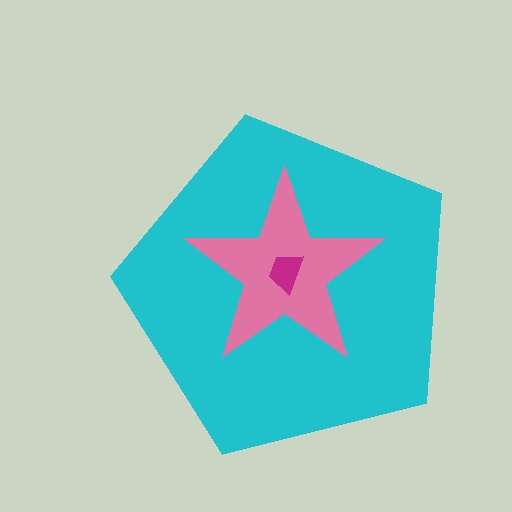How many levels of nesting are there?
3.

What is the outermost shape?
The cyan pentagon.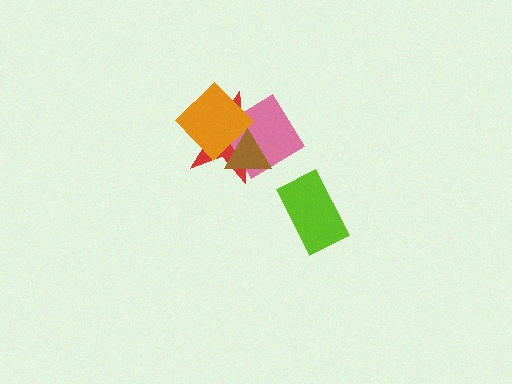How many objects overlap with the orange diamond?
3 objects overlap with the orange diamond.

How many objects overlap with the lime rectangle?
0 objects overlap with the lime rectangle.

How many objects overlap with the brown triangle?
3 objects overlap with the brown triangle.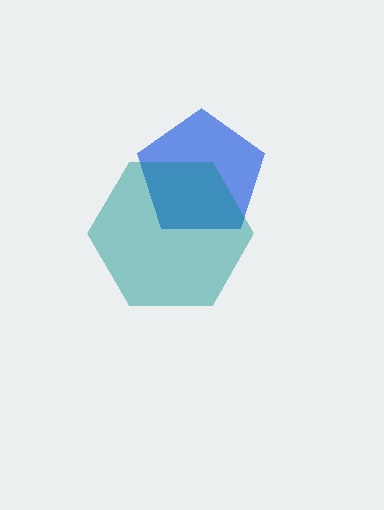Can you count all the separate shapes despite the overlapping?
Yes, there are 2 separate shapes.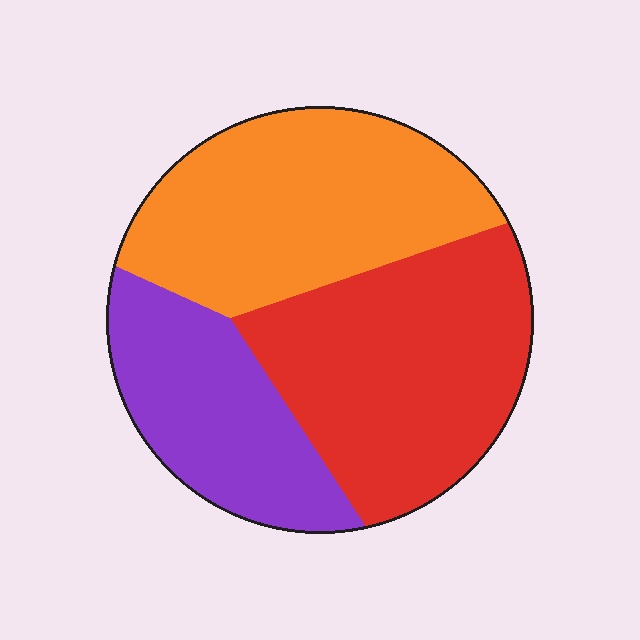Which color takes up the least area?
Purple, at roughly 25%.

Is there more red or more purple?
Red.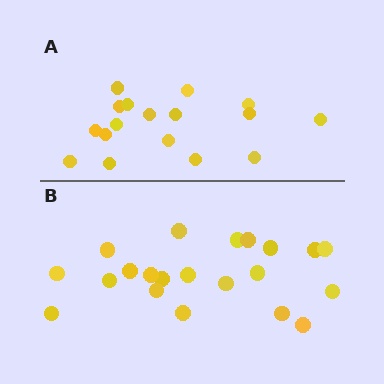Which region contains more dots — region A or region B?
Region B (the bottom region) has more dots.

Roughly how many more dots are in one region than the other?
Region B has about 4 more dots than region A.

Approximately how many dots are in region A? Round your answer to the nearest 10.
About 20 dots. (The exact count is 17, which rounds to 20.)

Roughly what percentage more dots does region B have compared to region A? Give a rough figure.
About 25% more.